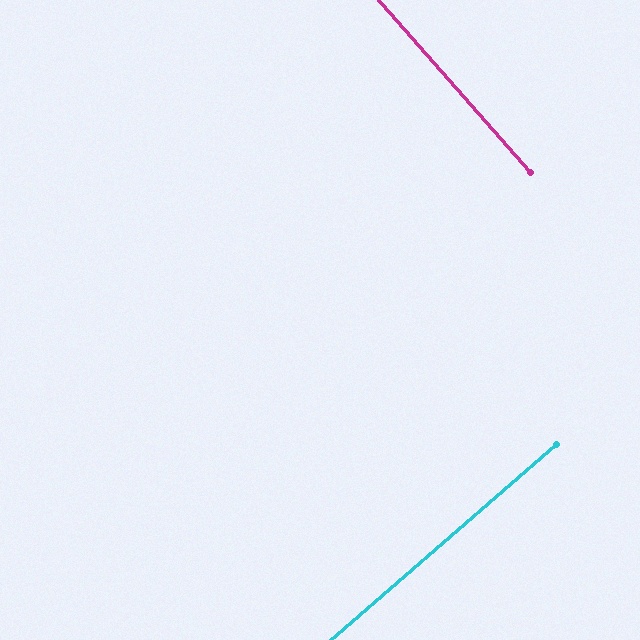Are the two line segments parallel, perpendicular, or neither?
Perpendicular — they meet at approximately 90°.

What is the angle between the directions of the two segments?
Approximately 90 degrees.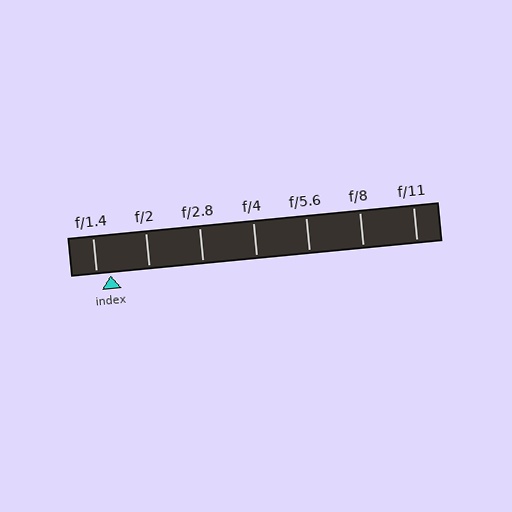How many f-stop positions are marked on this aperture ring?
There are 7 f-stop positions marked.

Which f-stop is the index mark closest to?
The index mark is closest to f/1.4.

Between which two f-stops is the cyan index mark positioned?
The index mark is between f/1.4 and f/2.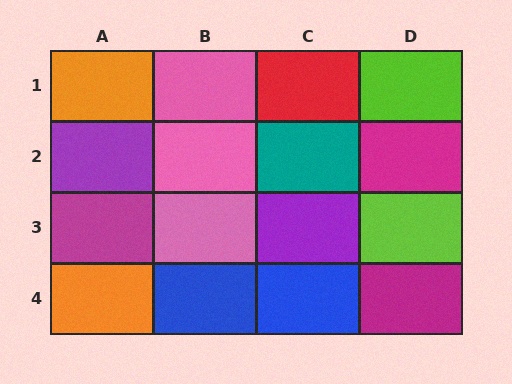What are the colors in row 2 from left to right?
Purple, pink, teal, magenta.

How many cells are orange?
2 cells are orange.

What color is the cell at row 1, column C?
Red.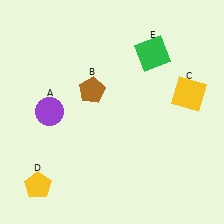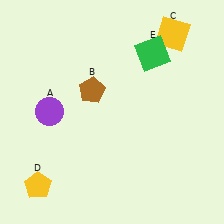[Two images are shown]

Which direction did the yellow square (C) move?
The yellow square (C) moved up.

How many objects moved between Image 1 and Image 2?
1 object moved between the two images.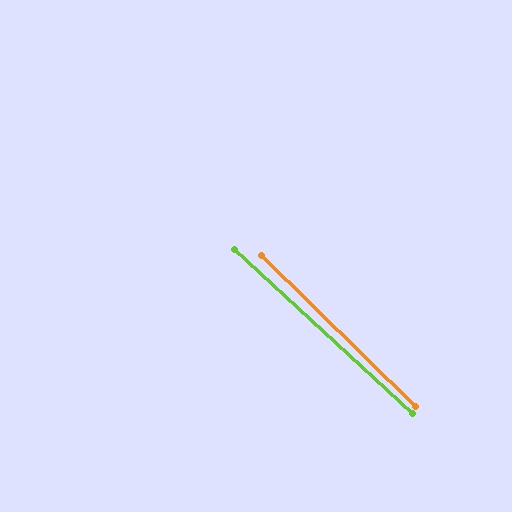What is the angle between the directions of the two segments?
Approximately 2 degrees.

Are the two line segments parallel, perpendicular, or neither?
Parallel — their directions differ by only 1.6°.